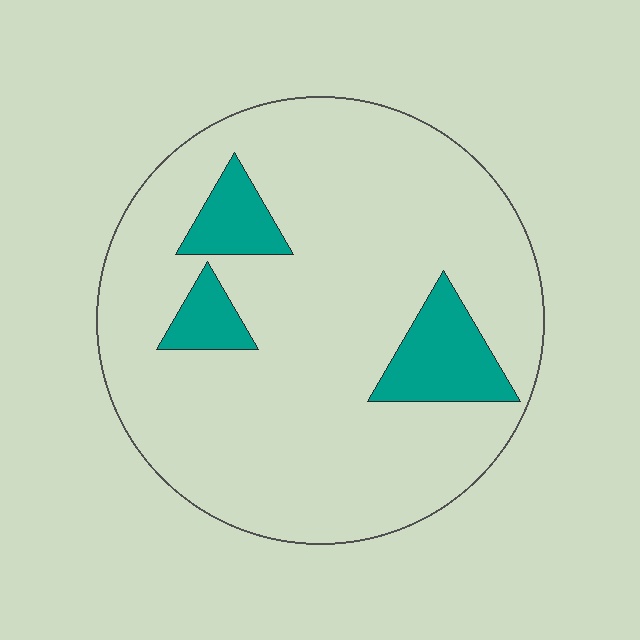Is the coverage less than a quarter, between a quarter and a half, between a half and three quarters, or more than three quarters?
Less than a quarter.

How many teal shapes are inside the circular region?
3.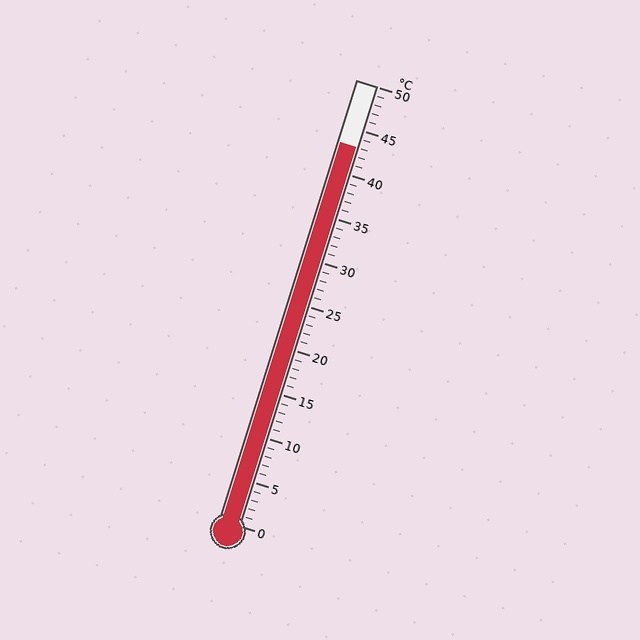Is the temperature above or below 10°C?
The temperature is above 10°C.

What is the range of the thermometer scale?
The thermometer scale ranges from 0°C to 50°C.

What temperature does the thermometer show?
The thermometer shows approximately 43°C.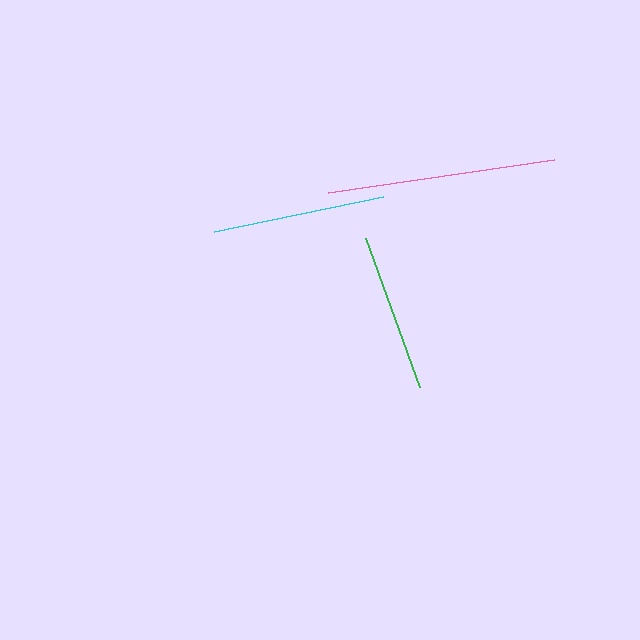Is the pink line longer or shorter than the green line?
The pink line is longer than the green line.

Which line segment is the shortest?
The green line is the shortest at approximately 158 pixels.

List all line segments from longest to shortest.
From longest to shortest: pink, cyan, green.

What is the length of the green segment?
The green segment is approximately 158 pixels long.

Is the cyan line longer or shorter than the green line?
The cyan line is longer than the green line.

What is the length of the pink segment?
The pink segment is approximately 228 pixels long.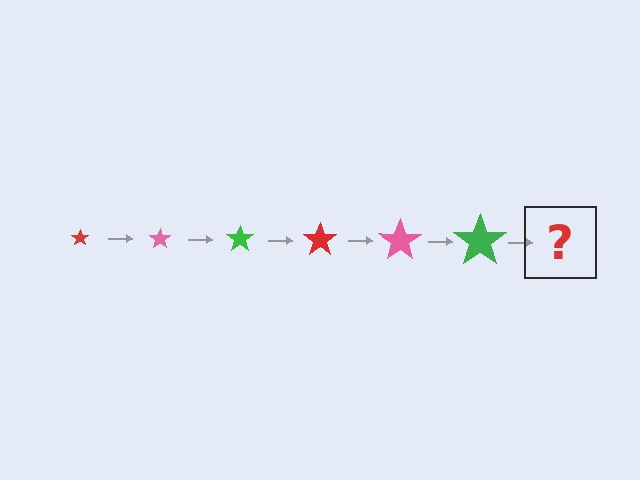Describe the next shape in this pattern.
It should be a red star, larger than the previous one.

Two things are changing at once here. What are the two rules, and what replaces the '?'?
The two rules are that the star grows larger each step and the color cycles through red, pink, and green. The '?' should be a red star, larger than the previous one.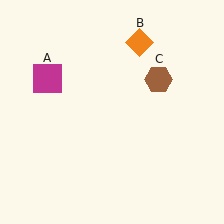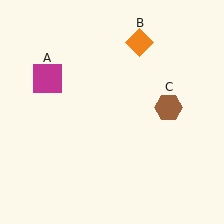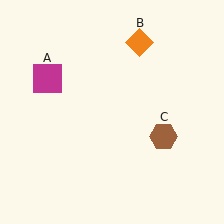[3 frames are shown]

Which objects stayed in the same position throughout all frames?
Magenta square (object A) and orange diamond (object B) remained stationary.